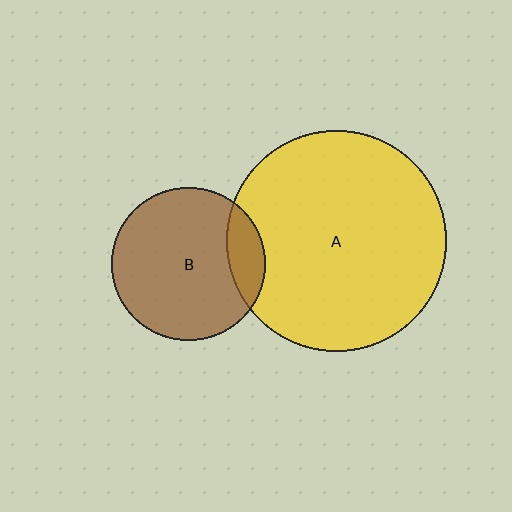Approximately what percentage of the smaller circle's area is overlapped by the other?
Approximately 15%.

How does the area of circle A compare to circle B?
Approximately 2.1 times.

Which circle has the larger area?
Circle A (yellow).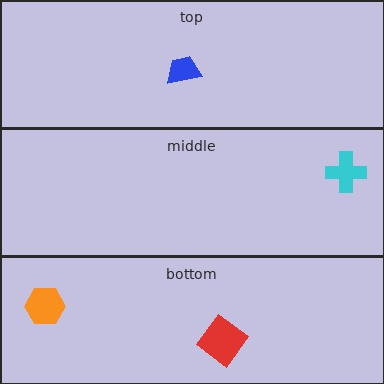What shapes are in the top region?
The blue trapezoid.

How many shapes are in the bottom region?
2.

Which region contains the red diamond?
The bottom region.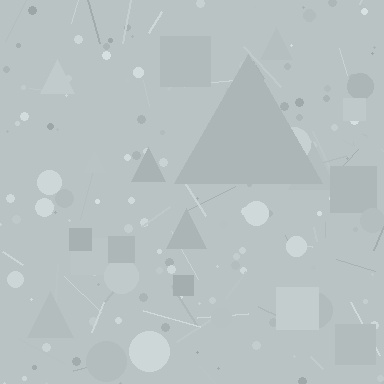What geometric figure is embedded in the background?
A triangle is embedded in the background.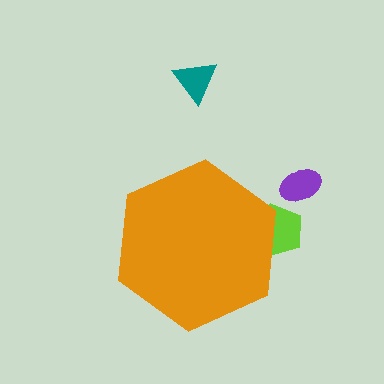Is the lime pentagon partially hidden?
Yes, the lime pentagon is partially hidden behind the orange hexagon.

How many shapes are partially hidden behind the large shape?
1 shape is partially hidden.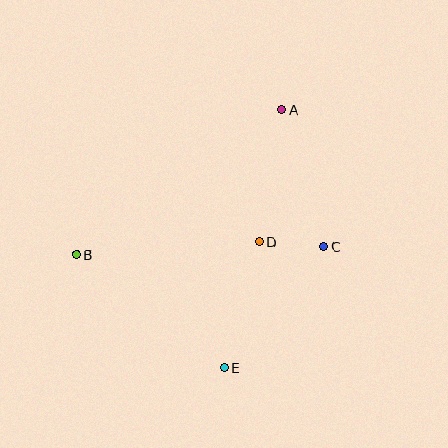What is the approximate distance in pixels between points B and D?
The distance between B and D is approximately 183 pixels.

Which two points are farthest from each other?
Points A and E are farthest from each other.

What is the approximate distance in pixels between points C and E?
The distance between C and E is approximately 157 pixels.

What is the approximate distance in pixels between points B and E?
The distance between B and E is approximately 186 pixels.